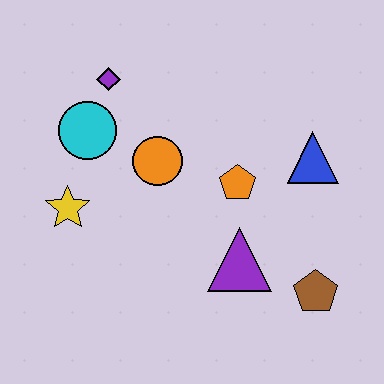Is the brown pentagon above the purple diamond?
No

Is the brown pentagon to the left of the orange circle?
No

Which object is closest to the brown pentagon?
The purple triangle is closest to the brown pentagon.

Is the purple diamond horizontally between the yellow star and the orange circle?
Yes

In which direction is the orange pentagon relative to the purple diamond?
The orange pentagon is to the right of the purple diamond.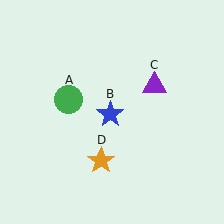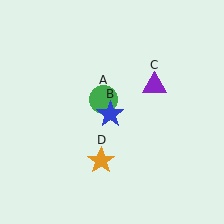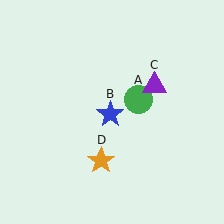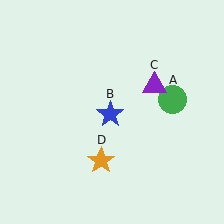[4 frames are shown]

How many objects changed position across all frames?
1 object changed position: green circle (object A).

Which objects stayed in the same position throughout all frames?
Blue star (object B) and purple triangle (object C) and orange star (object D) remained stationary.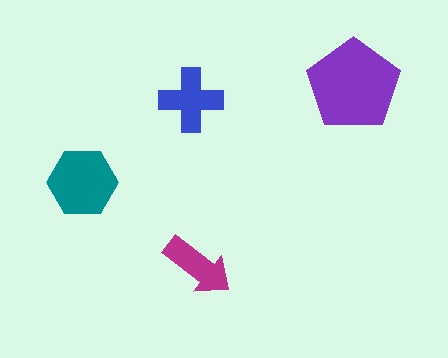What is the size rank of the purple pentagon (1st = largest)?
1st.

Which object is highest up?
The purple pentagon is topmost.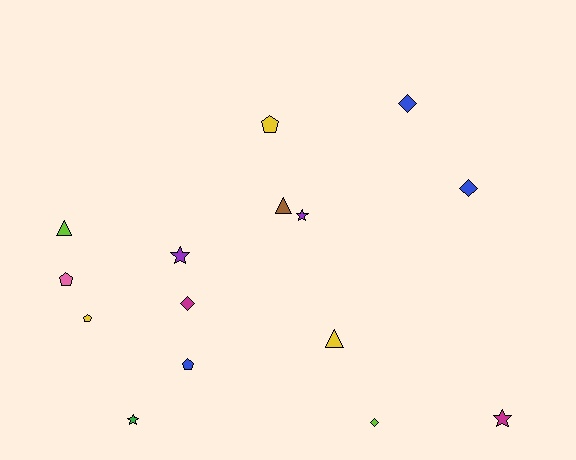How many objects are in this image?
There are 15 objects.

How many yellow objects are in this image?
There are 3 yellow objects.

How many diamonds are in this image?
There are 4 diamonds.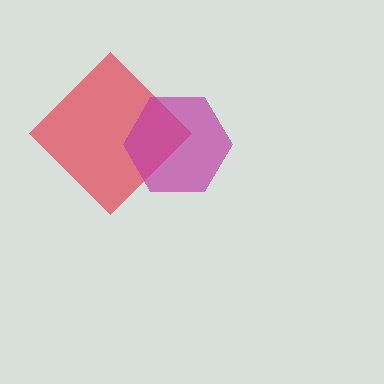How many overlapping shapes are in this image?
There are 2 overlapping shapes in the image.